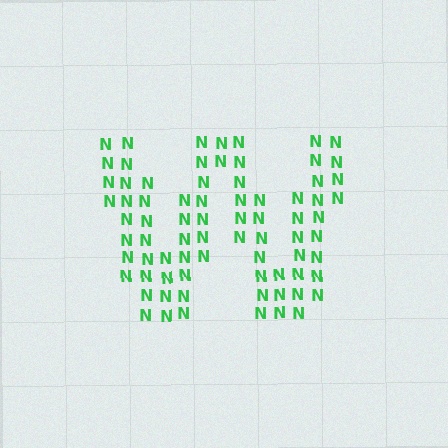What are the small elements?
The small elements are letter N's.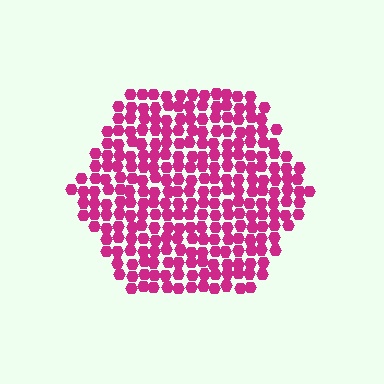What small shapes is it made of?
It is made of small hexagons.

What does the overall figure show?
The overall figure shows a hexagon.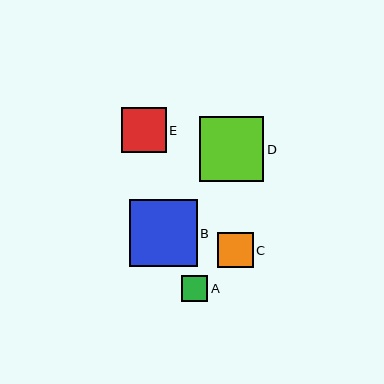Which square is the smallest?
Square A is the smallest with a size of approximately 26 pixels.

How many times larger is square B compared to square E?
Square B is approximately 1.5 times the size of square E.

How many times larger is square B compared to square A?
Square B is approximately 2.6 times the size of square A.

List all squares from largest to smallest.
From largest to smallest: B, D, E, C, A.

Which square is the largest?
Square B is the largest with a size of approximately 67 pixels.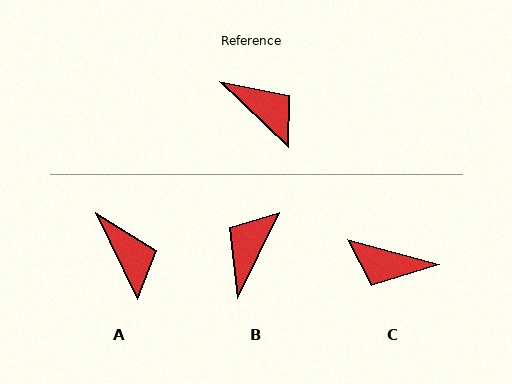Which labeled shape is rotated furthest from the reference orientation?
C, about 151 degrees away.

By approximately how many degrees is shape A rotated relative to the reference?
Approximately 21 degrees clockwise.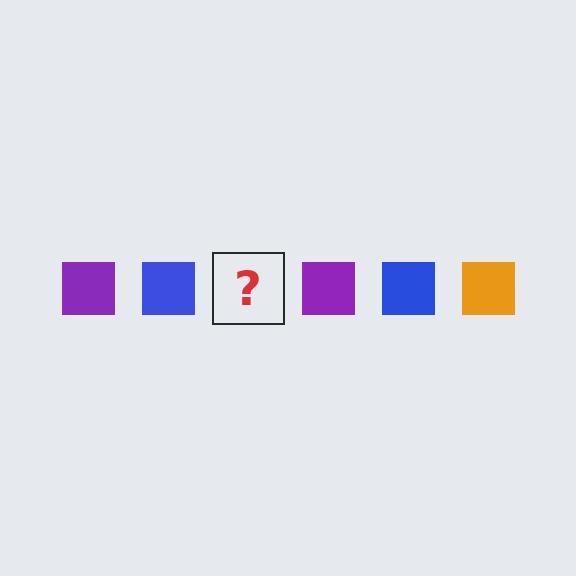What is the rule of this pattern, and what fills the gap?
The rule is that the pattern cycles through purple, blue, orange squares. The gap should be filled with an orange square.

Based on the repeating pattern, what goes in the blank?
The blank should be an orange square.